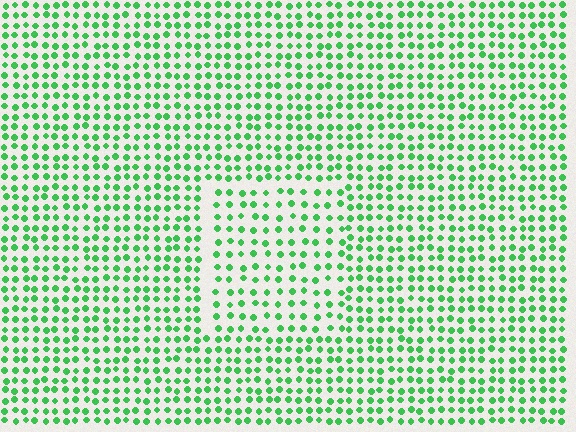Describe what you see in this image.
The image contains small green elements arranged at two different densities. A rectangle-shaped region is visible where the elements are less densely packed than the surrounding area.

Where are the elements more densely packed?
The elements are more densely packed outside the rectangle boundary.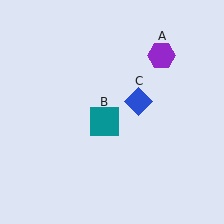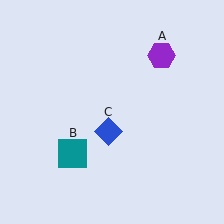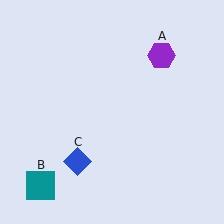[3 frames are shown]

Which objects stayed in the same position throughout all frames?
Purple hexagon (object A) remained stationary.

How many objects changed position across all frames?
2 objects changed position: teal square (object B), blue diamond (object C).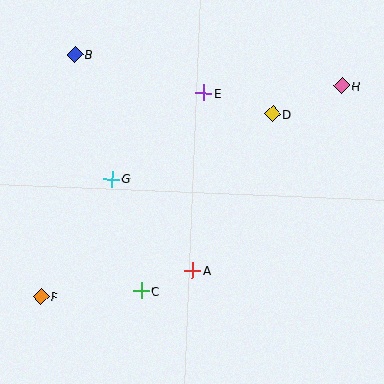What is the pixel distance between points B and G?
The distance between B and G is 130 pixels.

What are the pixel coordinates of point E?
Point E is at (204, 93).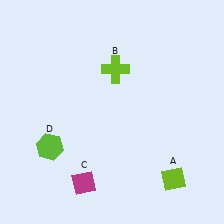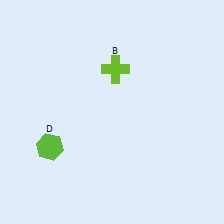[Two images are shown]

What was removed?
The lime diamond (A), the magenta diamond (C) were removed in Image 2.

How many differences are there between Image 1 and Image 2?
There are 2 differences between the two images.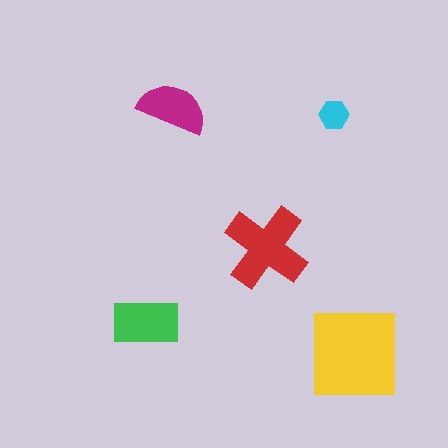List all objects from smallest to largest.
The cyan hexagon, the magenta semicircle, the green rectangle, the red cross, the yellow square.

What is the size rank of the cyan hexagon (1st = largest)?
5th.